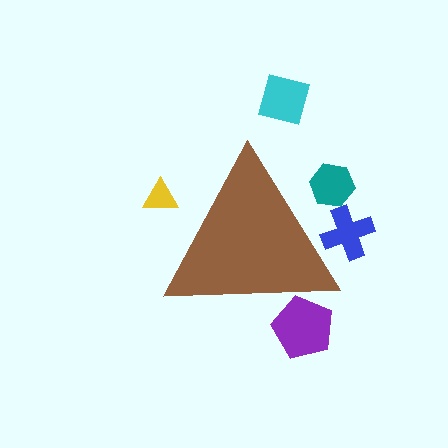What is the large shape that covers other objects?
A brown triangle.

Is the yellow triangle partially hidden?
Yes, the yellow triangle is partially hidden behind the brown triangle.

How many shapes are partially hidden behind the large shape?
4 shapes are partially hidden.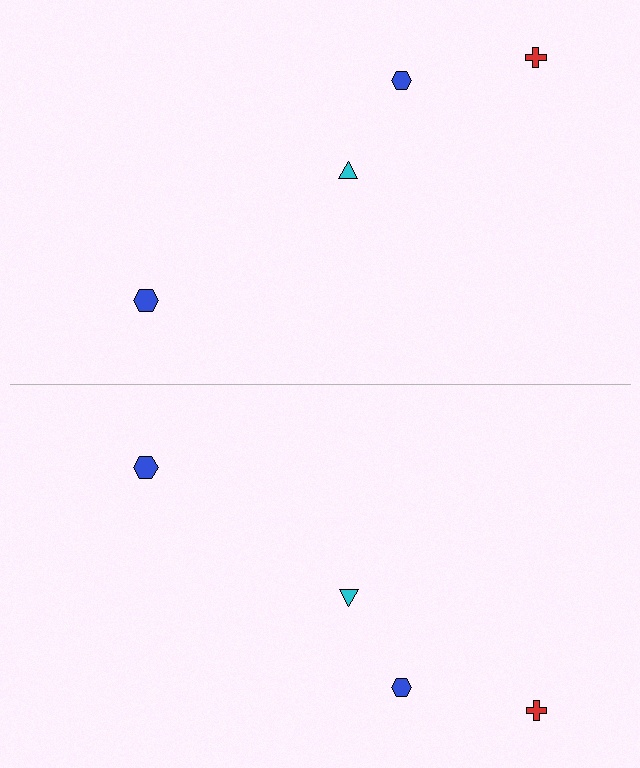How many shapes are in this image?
There are 8 shapes in this image.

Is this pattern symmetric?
Yes, this pattern has bilateral (reflection) symmetry.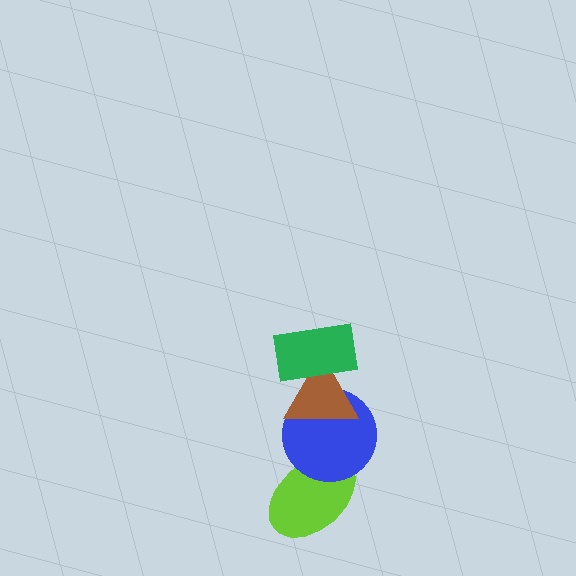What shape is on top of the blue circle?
The brown triangle is on top of the blue circle.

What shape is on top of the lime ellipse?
The blue circle is on top of the lime ellipse.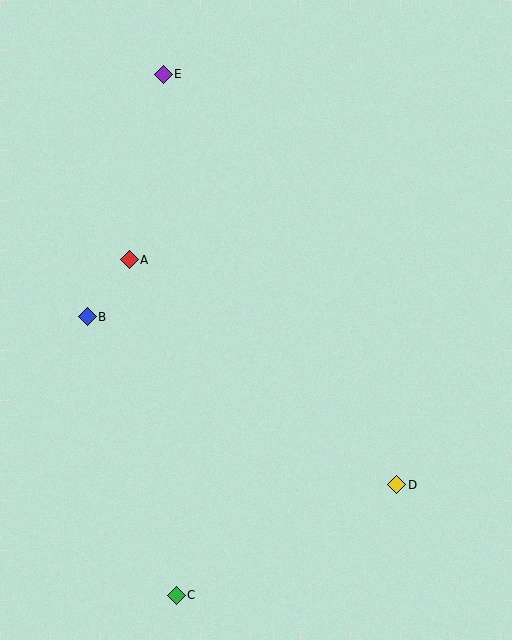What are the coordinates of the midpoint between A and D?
The midpoint between A and D is at (263, 372).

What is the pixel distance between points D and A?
The distance between D and A is 350 pixels.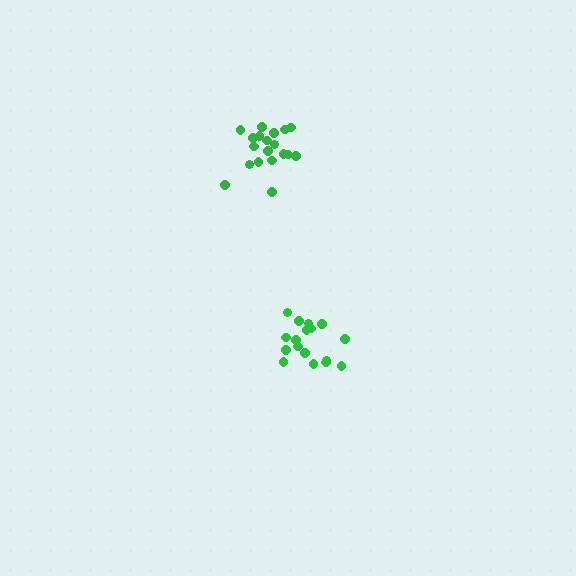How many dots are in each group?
Group 1: 17 dots, Group 2: 19 dots (36 total).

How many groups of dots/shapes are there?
There are 2 groups.